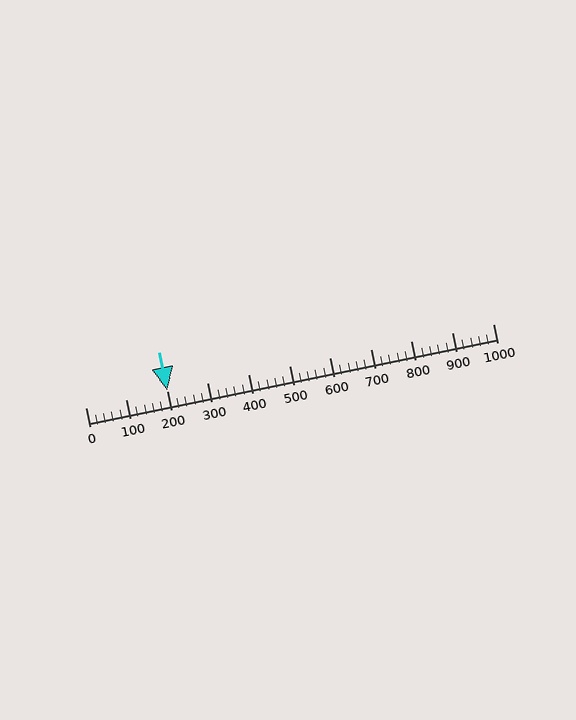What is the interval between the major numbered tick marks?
The major tick marks are spaced 100 units apart.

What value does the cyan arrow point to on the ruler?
The cyan arrow points to approximately 200.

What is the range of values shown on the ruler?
The ruler shows values from 0 to 1000.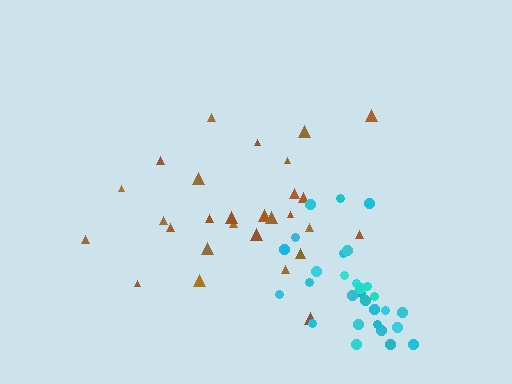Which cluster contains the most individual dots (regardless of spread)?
Cyan (29).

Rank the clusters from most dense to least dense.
cyan, brown.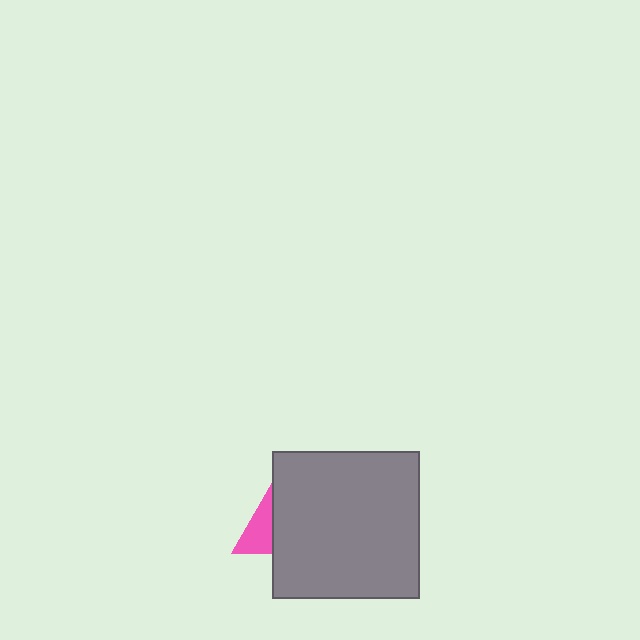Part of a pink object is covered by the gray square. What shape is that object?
It is a triangle.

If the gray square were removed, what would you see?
You would see the complete pink triangle.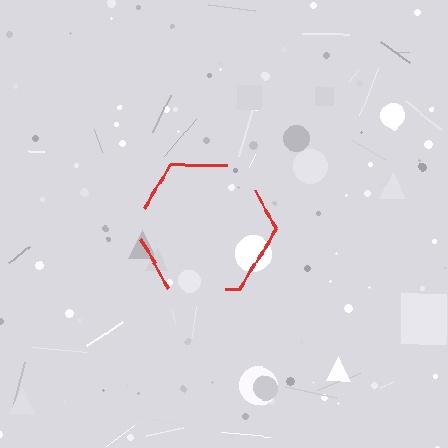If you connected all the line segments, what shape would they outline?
They would outline a hexagon.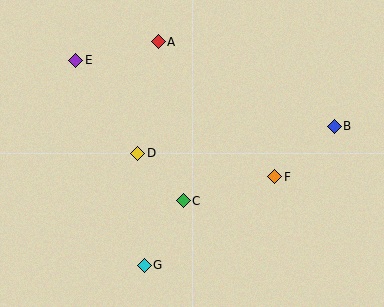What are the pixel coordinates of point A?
Point A is at (158, 42).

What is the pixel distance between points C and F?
The distance between C and F is 95 pixels.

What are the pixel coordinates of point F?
Point F is at (275, 177).